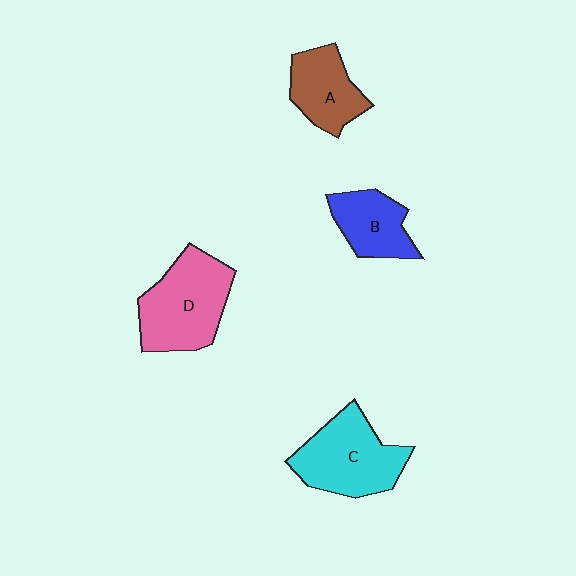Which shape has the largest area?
Shape D (pink).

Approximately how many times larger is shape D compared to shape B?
Approximately 1.6 times.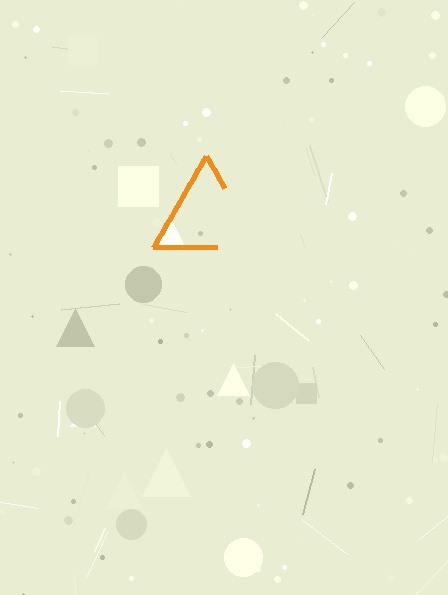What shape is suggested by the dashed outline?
The dashed outline suggests a triangle.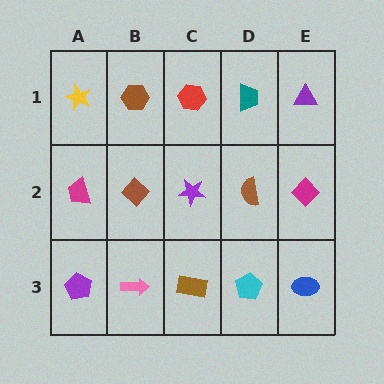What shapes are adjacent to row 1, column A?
A magenta trapezoid (row 2, column A), a brown hexagon (row 1, column B).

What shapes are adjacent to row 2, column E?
A purple triangle (row 1, column E), a blue ellipse (row 3, column E), a brown semicircle (row 2, column D).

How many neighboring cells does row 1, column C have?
3.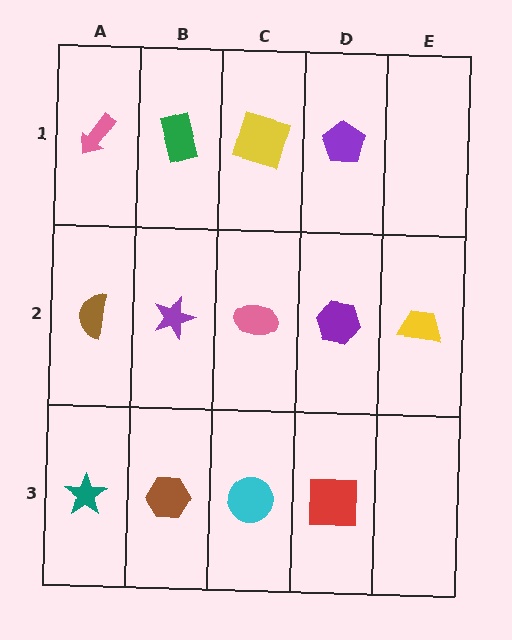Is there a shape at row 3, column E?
No, that cell is empty.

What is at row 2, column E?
A yellow trapezoid.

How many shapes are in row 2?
5 shapes.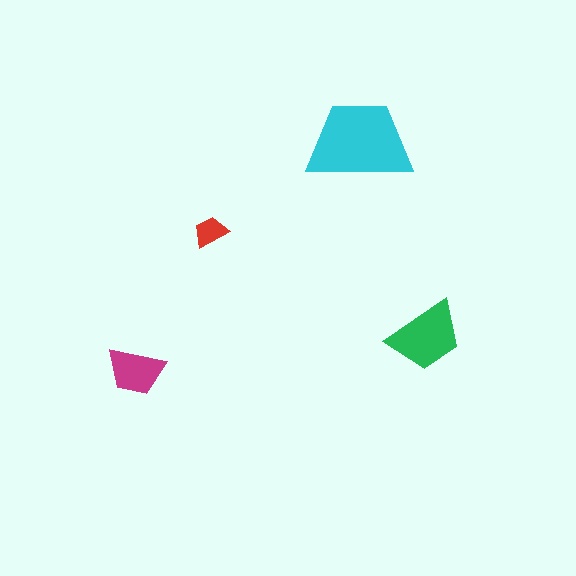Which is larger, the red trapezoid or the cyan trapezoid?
The cyan one.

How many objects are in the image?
There are 4 objects in the image.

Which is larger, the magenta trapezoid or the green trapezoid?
The green one.